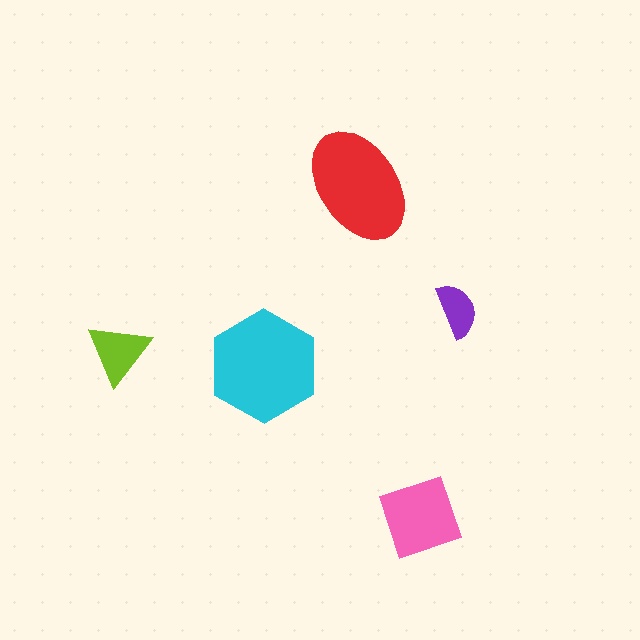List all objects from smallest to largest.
The purple semicircle, the lime triangle, the pink square, the red ellipse, the cyan hexagon.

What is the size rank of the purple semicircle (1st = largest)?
5th.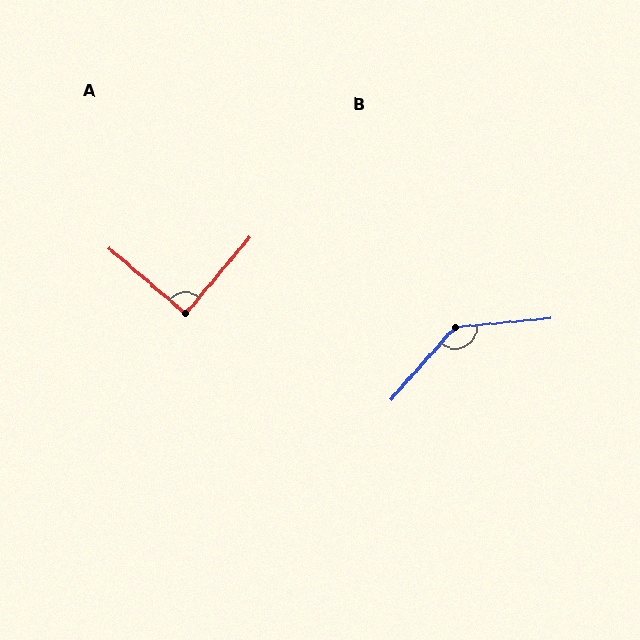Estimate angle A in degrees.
Approximately 89 degrees.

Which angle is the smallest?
A, at approximately 89 degrees.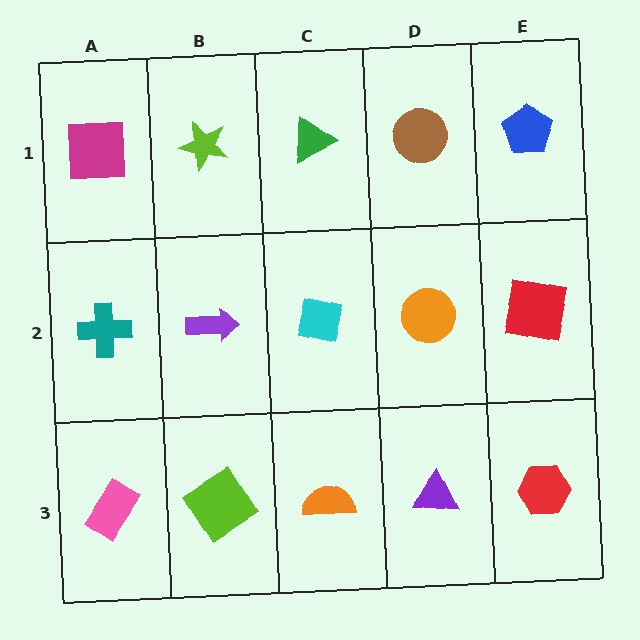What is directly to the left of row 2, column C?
A purple arrow.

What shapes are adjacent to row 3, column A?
A teal cross (row 2, column A), a lime diamond (row 3, column B).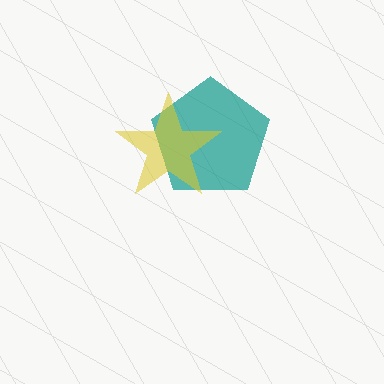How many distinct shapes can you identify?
There are 2 distinct shapes: a teal pentagon, a yellow star.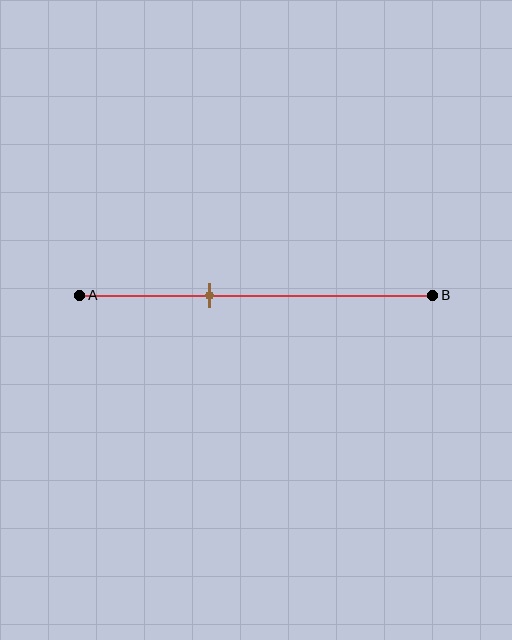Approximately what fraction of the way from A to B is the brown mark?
The brown mark is approximately 35% of the way from A to B.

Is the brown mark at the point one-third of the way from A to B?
No, the mark is at about 35% from A, not at the 33% one-third point.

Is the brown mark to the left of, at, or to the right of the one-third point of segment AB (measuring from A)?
The brown mark is to the right of the one-third point of segment AB.